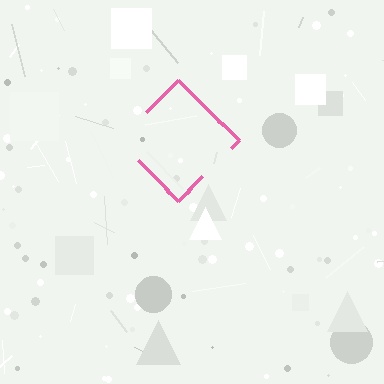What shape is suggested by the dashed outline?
The dashed outline suggests a diamond.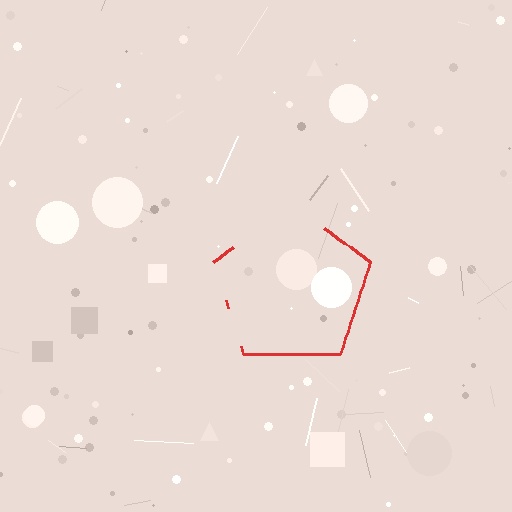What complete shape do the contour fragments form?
The contour fragments form a pentagon.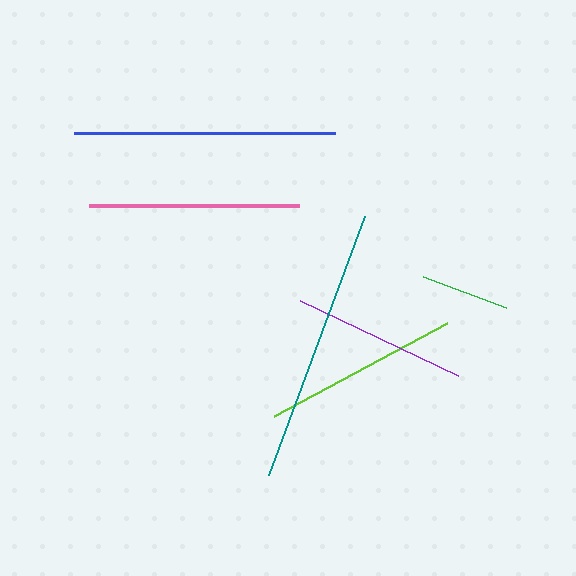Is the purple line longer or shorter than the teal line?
The teal line is longer than the purple line.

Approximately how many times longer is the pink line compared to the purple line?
The pink line is approximately 1.2 times the length of the purple line.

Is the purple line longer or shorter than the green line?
The purple line is longer than the green line.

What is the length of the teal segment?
The teal segment is approximately 276 pixels long.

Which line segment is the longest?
The teal line is the longest at approximately 276 pixels.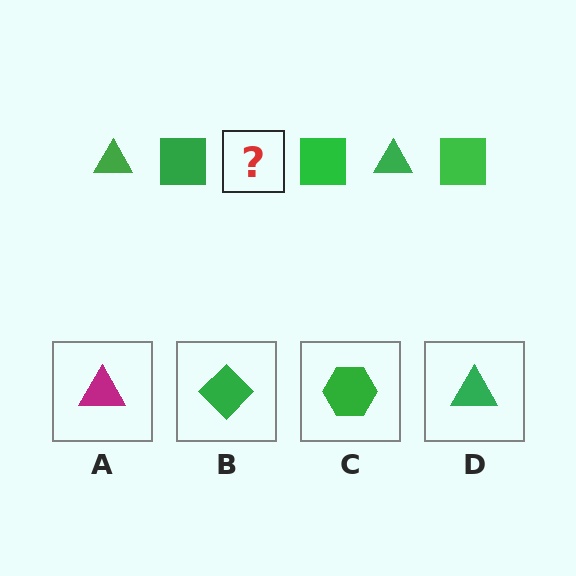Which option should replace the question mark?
Option D.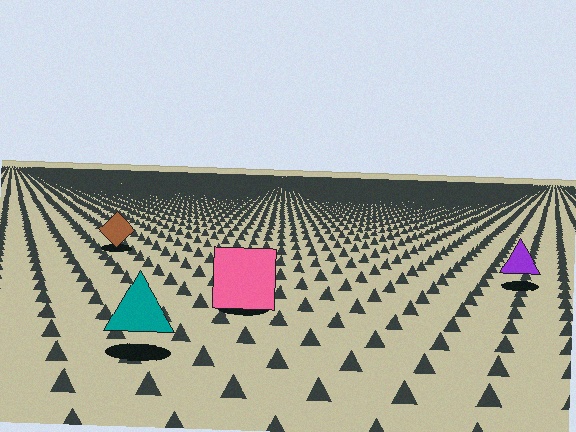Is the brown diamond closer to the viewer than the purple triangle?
No. The purple triangle is closer — you can tell from the texture gradient: the ground texture is coarser near it.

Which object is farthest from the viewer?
The brown diamond is farthest from the viewer. It appears smaller and the ground texture around it is denser.